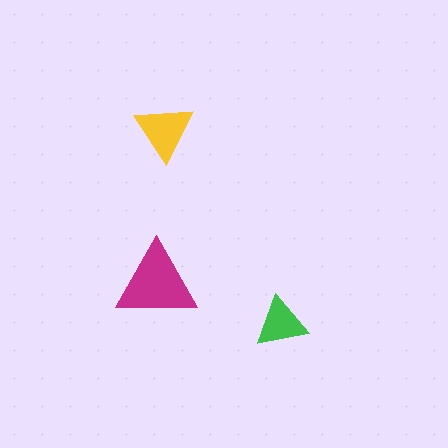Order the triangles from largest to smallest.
the magenta one, the yellow one, the green one.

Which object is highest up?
The yellow triangle is topmost.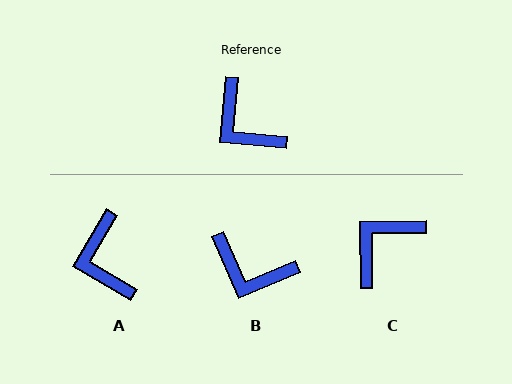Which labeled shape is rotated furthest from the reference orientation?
C, about 84 degrees away.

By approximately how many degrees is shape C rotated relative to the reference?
Approximately 84 degrees clockwise.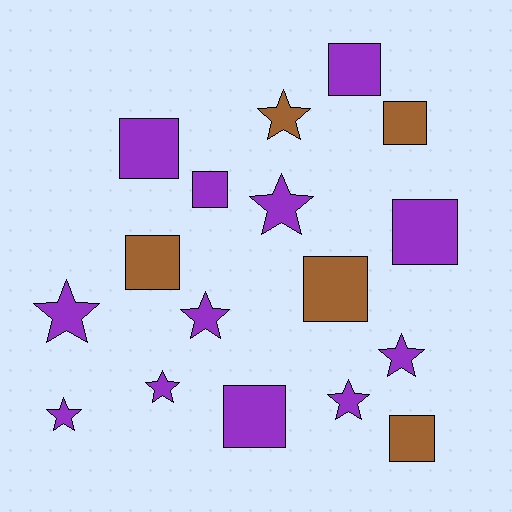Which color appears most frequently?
Purple, with 12 objects.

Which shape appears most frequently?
Square, with 9 objects.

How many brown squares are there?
There are 4 brown squares.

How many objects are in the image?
There are 17 objects.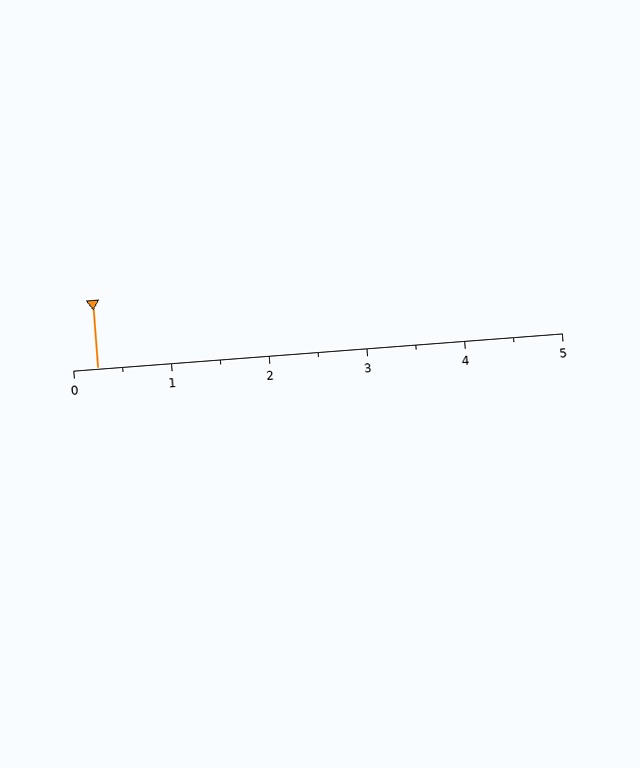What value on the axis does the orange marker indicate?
The marker indicates approximately 0.2.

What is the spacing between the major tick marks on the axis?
The major ticks are spaced 1 apart.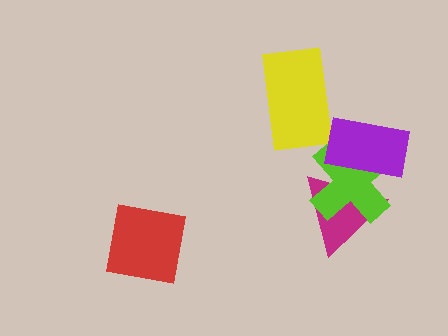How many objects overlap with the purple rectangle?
2 objects overlap with the purple rectangle.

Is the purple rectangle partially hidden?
No, no other shape covers it.